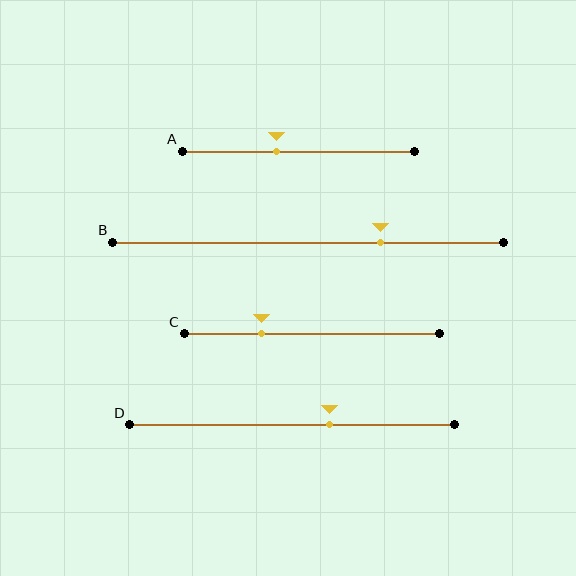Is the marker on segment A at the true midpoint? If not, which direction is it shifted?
No, the marker on segment A is shifted to the left by about 9% of the segment length.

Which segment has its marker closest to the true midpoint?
Segment A has its marker closest to the true midpoint.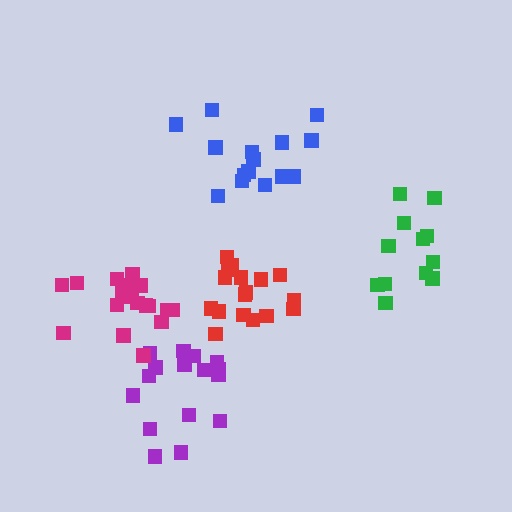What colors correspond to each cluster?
The clusters are colored: blue, purple, red, green, magenta.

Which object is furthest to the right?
The green cluster is rightmost.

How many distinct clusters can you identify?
There are 5 distinct clusters.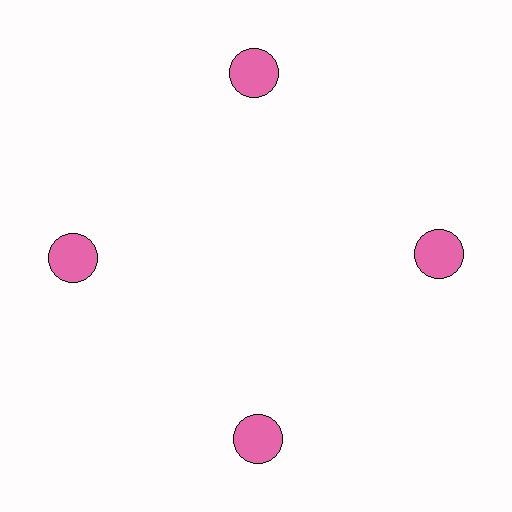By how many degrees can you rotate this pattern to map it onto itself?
The pattern maps onto itself every 90 degrees of rotation.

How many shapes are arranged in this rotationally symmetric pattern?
There are 4 shapes, arranged in 4 groups of 1.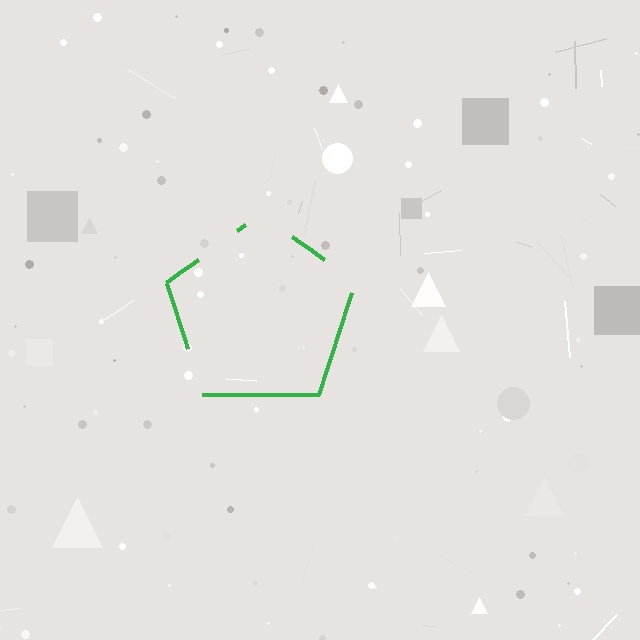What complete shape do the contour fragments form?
The contour fragments form a pentagon.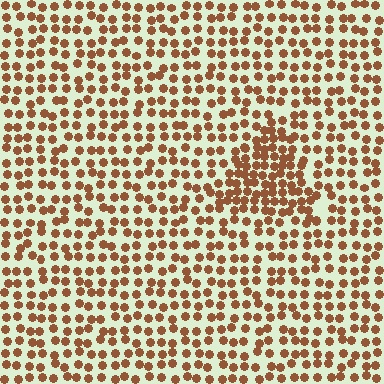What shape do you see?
I see a triangle.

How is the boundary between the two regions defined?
The boundary is defined by a change in element density (approximately 1.8x ratio). All elements are the same color, size, and shape.